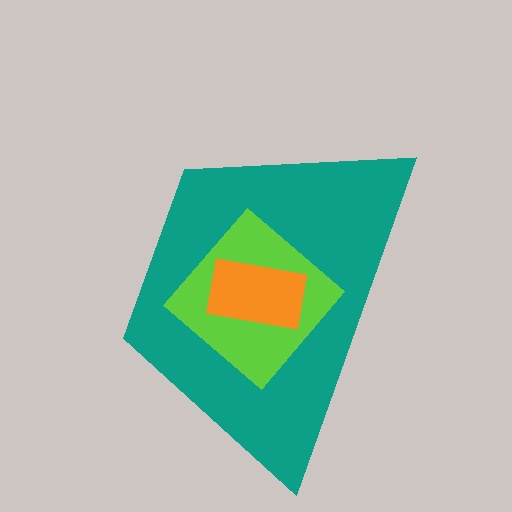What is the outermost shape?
The teal trapezoid.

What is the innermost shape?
The orange rectangle.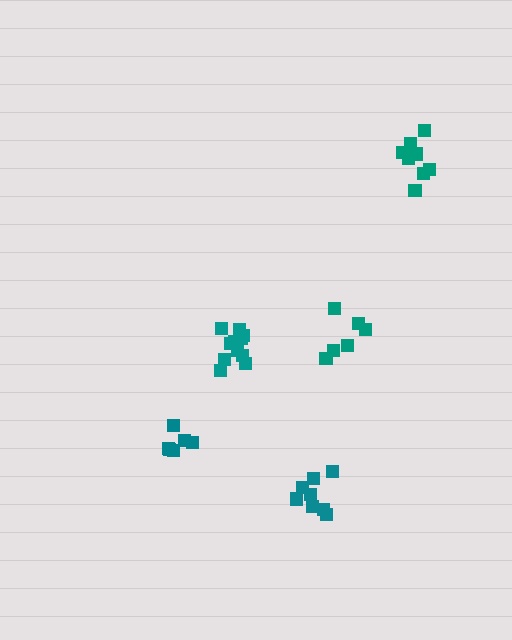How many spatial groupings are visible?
There are 5 spatial groupings.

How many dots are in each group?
Group 1: 6 dots, Group 2: 11 dots, Group 3: 11 dots, Group 4: 8 dots, Group 5: 6 dots (42 total).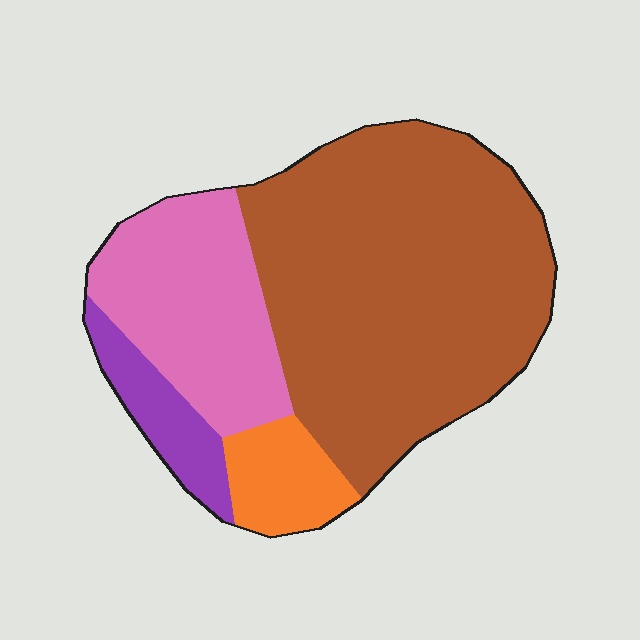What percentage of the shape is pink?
Pink covers 23% of the shape.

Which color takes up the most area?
Brown, at roughly 60%.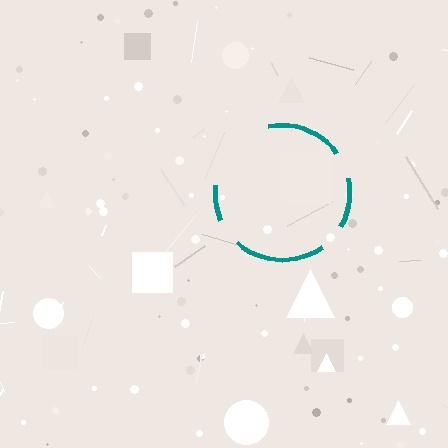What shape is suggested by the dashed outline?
The dashed outline suggests a circle.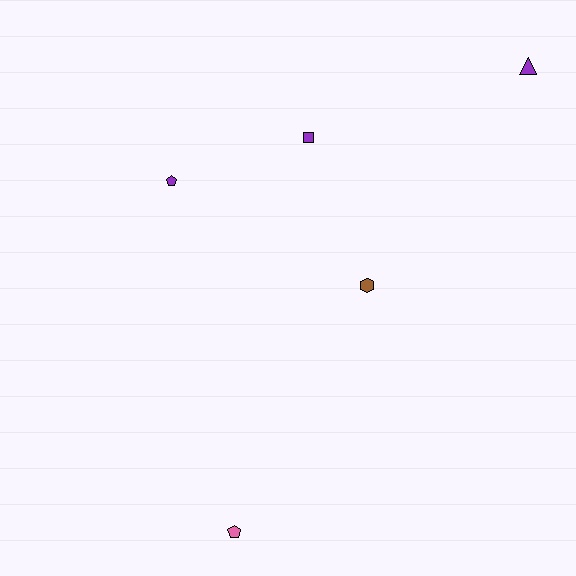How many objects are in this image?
There are 5 objects.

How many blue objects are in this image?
There are no blue objects.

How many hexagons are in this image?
There is 1 hexagon.